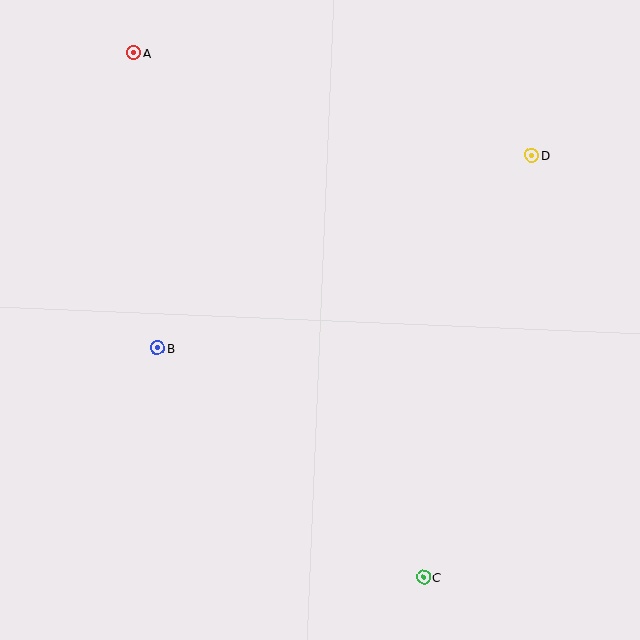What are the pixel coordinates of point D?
Point D is at (532, 155).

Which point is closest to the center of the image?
Point B at (158, 348) is closest to the center.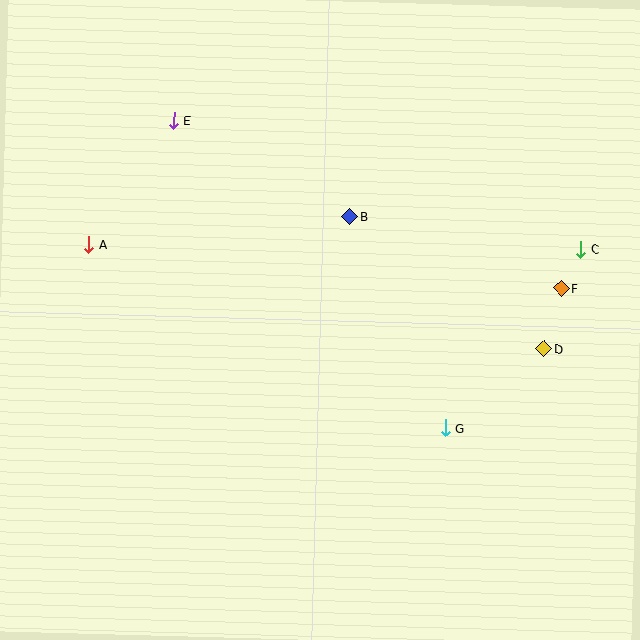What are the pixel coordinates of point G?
Point G is at (445, 428).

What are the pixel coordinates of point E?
Point E is at (174, 121).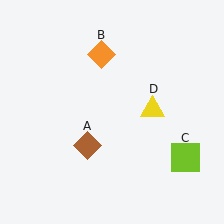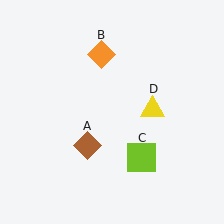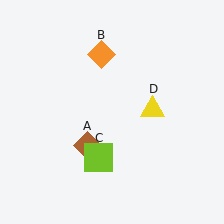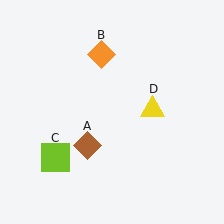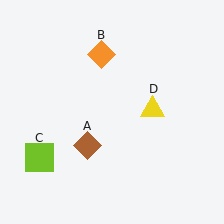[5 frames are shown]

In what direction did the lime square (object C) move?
The lime square (object C) moved left.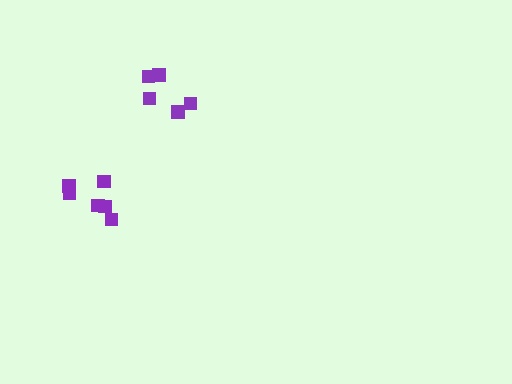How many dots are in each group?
Group 1: 6 dots, Group 2: 5 dots (11 total).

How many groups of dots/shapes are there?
There are 2 groups.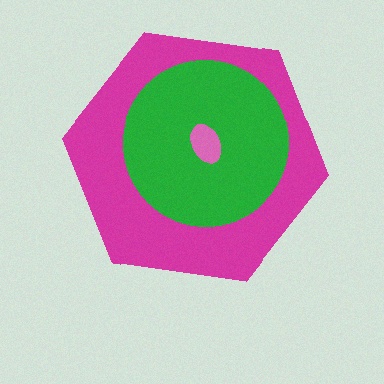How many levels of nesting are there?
3.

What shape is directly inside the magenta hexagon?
The green circle.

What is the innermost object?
The pink ellipse.